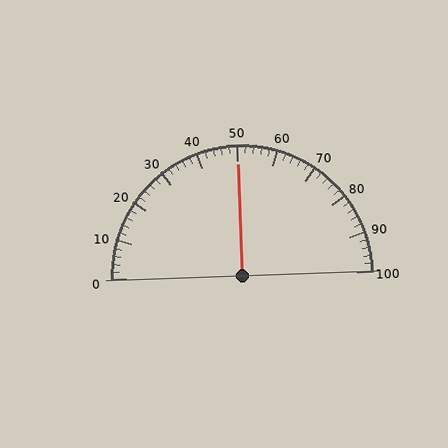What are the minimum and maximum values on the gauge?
The gauge ranges from 0 to 100.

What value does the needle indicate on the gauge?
The needle indicates approximately 50.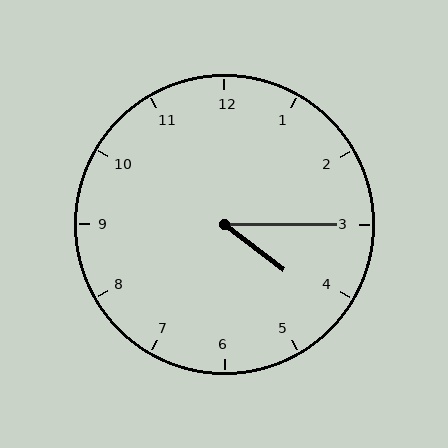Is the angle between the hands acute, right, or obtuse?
It is acute.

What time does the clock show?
4:15.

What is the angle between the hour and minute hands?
Approximately 38 degrees.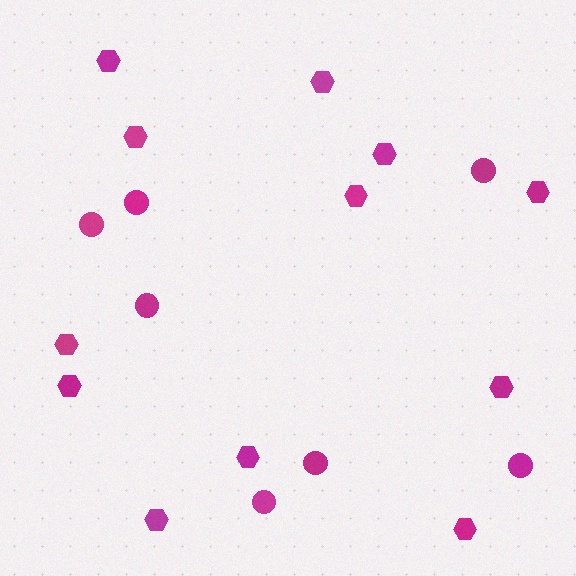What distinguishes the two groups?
There are 2 groups: one group of circles (7) and one group of hexagons (12).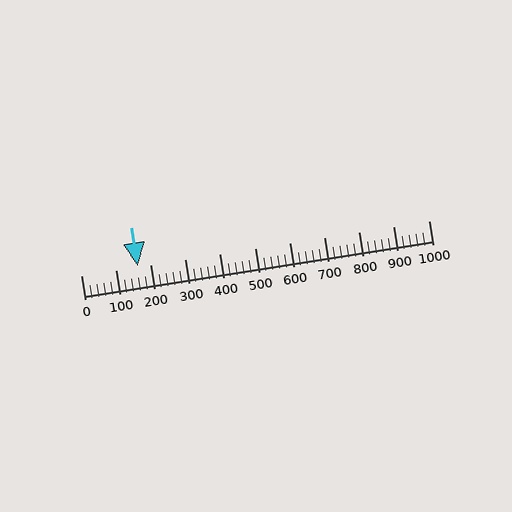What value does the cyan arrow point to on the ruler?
The cyan arrow points to approximately 164.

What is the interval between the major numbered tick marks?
The major tick marks are spaced 100 units apart.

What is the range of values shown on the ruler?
The ruler shows values from 0 to 1000.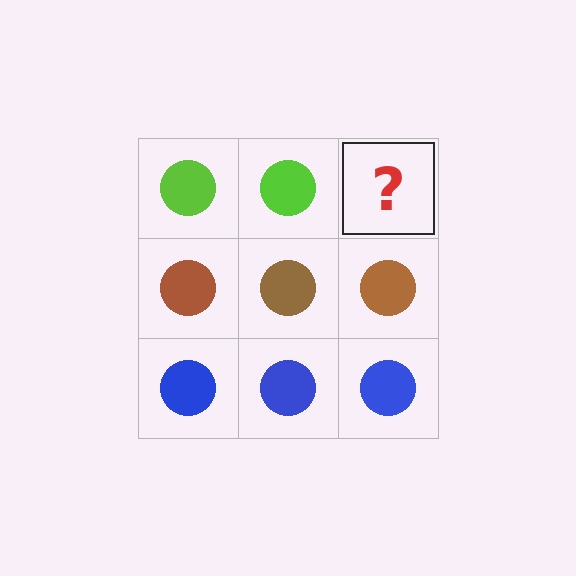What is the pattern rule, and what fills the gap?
The rule is that each row has a consistent color. The gap should be filled with a lime circle.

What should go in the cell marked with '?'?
The missing cell should contain a lime circle.